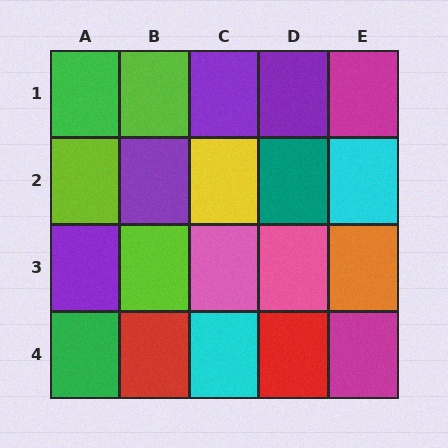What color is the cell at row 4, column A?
Green.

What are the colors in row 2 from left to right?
Lime, purple, yellow, teal, cyan.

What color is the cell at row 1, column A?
Green.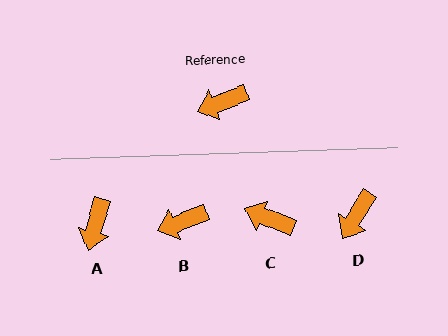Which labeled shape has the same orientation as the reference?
B.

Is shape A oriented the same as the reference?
No, it is off by about 53 degrees.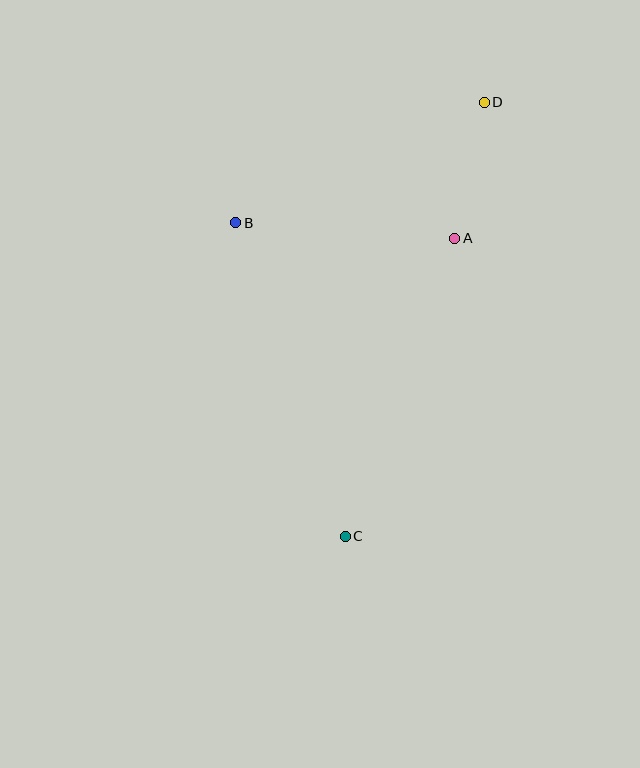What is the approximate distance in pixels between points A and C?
The distance between A and C is approximately 318 pixels.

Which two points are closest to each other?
Points A and D are closest to each other.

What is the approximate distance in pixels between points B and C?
The distance between B and C is approximately 332 pixels.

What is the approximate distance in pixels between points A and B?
The distance between A and B is approximately 219 pixels.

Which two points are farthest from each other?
Points C and D are farthest from each other.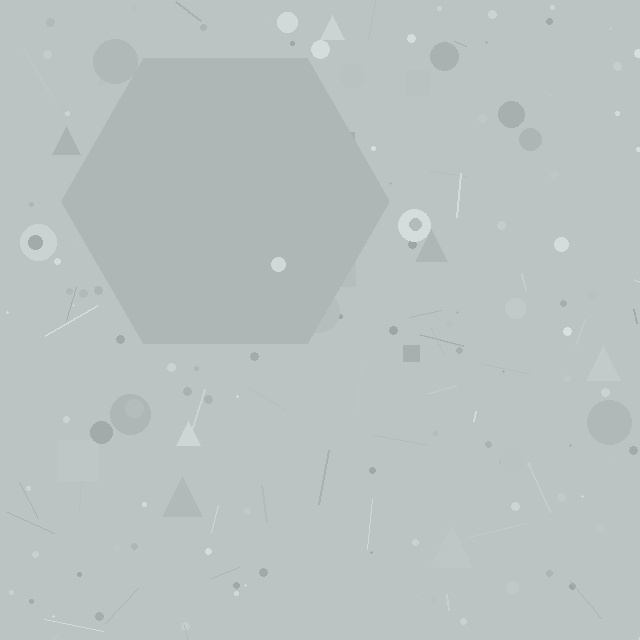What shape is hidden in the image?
A hexagon is hidden in the image.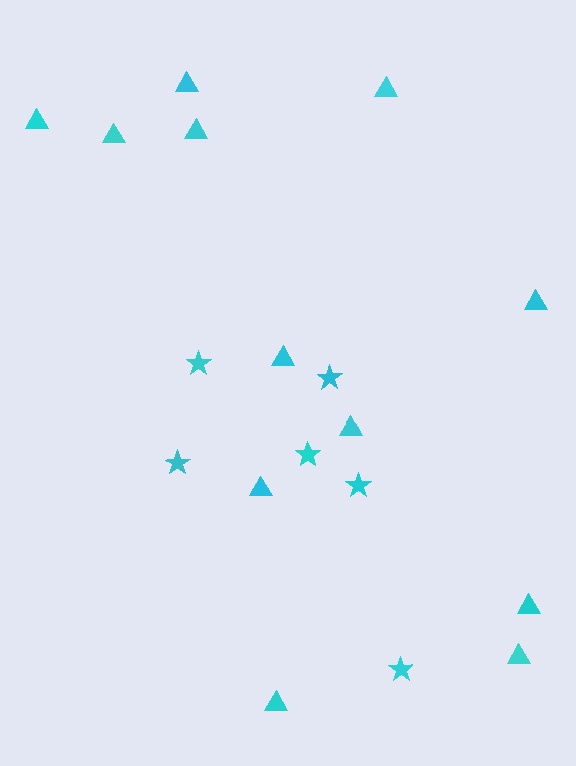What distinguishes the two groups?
There are 2 groups: one group of triangles (12) and one group of stars (6).